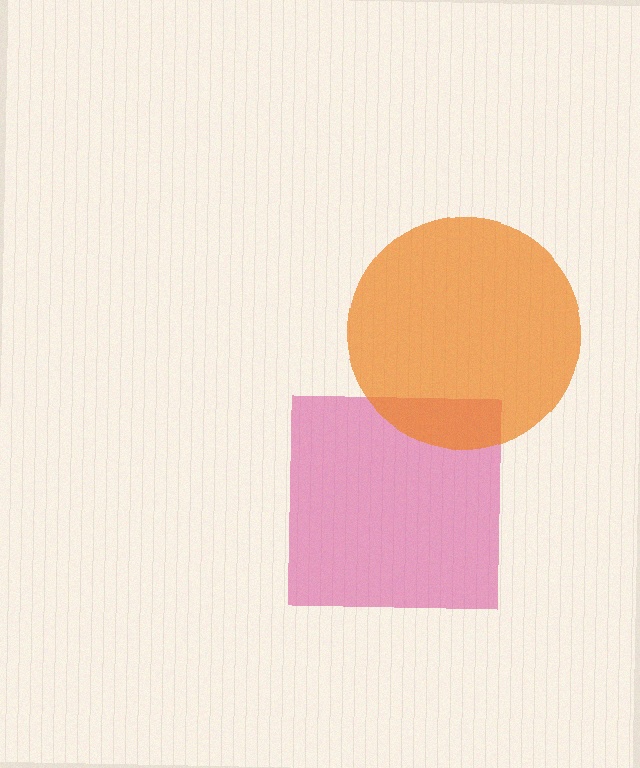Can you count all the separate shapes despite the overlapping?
Yes, there are 2 separate shapes.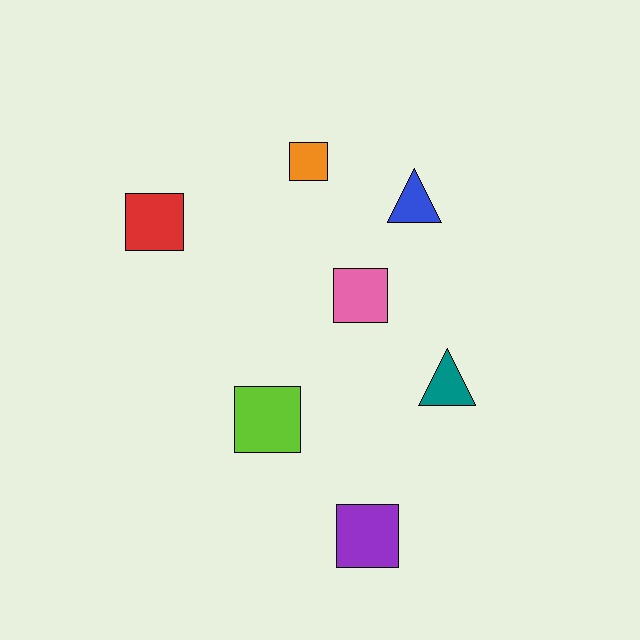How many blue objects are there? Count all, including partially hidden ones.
There is 1 blue object.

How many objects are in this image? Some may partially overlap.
There are 7 objects.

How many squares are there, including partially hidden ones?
There are 5 squares.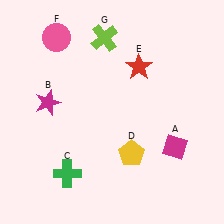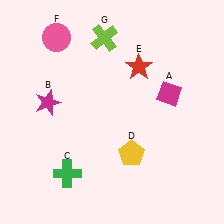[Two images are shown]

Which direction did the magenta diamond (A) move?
The magenta diamond (A) moved up.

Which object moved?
The magenta diamond (A) moved up.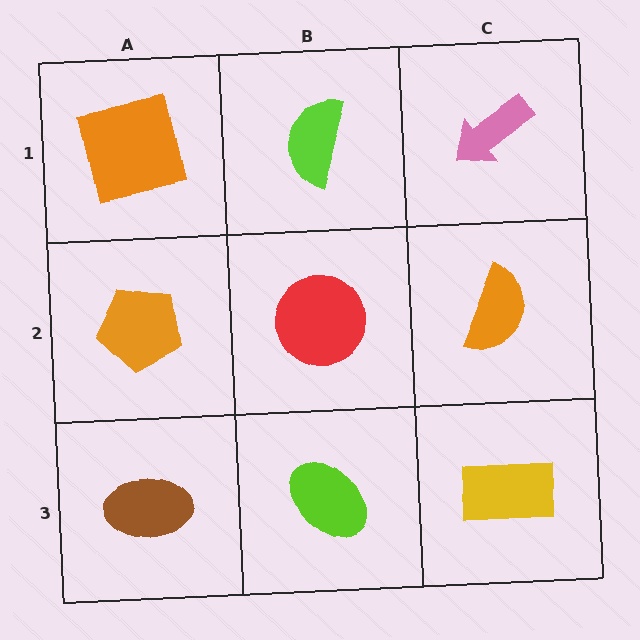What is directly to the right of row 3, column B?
A yellow rectangle.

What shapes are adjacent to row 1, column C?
An orange semicircle (row 2, column C), a lime semicircle (row 1, column B).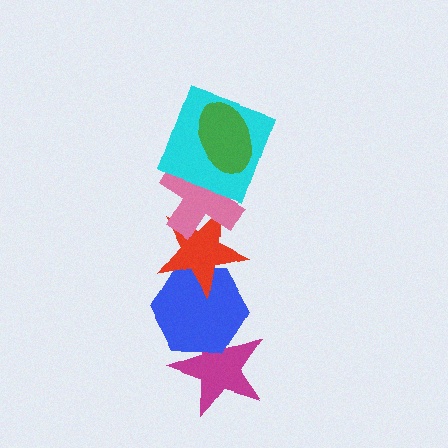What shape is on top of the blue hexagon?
The red star is on top of the blue hexagon.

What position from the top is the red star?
The red star is 4th from the top.